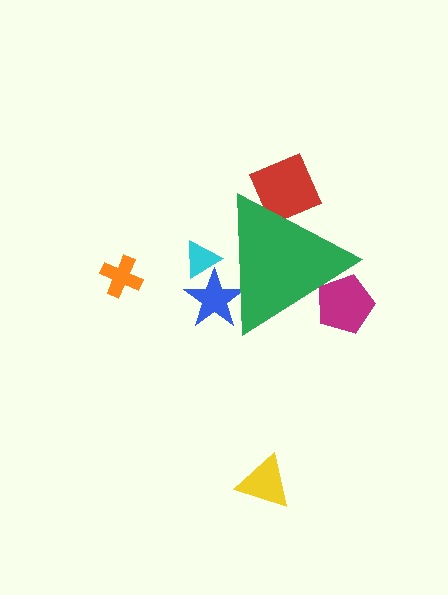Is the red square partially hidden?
Yes, the red square is partially hidden behind the green triangle.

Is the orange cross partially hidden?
No, the orange cross is fully visible.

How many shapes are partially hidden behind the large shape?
4 shapes are partially hidden.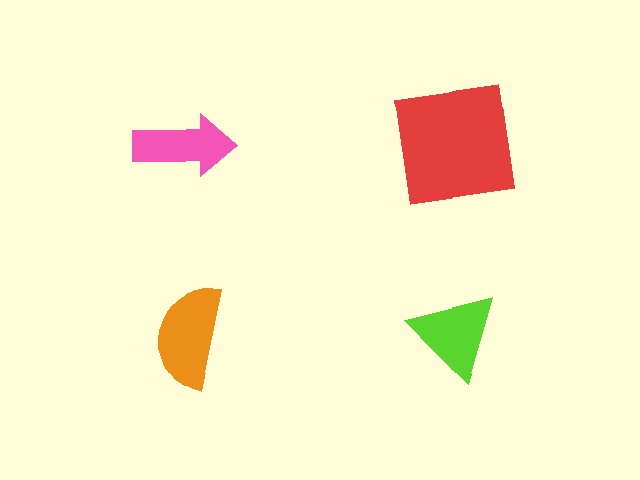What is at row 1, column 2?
A red square.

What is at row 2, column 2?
A lime triangle.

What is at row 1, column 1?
A pink arrow.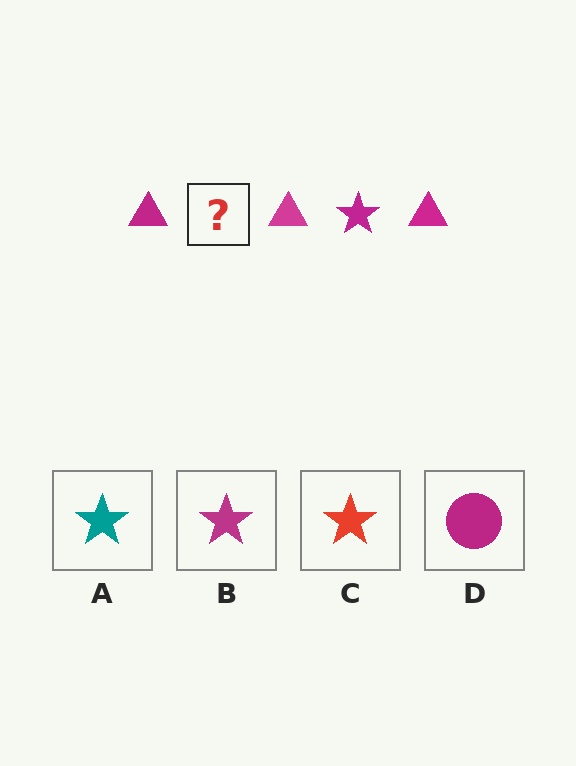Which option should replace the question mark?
Option B.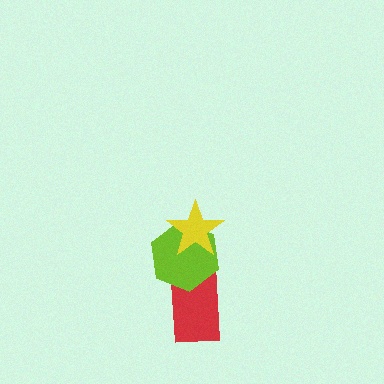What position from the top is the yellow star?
The yellow star is 1st from the top.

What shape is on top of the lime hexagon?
The yellow star is on top of the lime hexagon.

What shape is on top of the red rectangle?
The lime hexagon is on top of the red rectangle.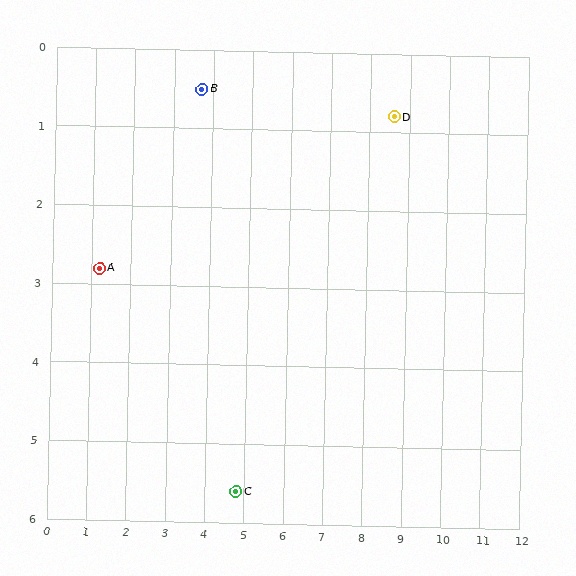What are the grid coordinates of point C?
Point C is at approximately (4.8, 5.6).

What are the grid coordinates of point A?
Point A is at approximately (1.2, 2.8).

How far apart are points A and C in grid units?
Points A and C are about 4.6 grid units apart.